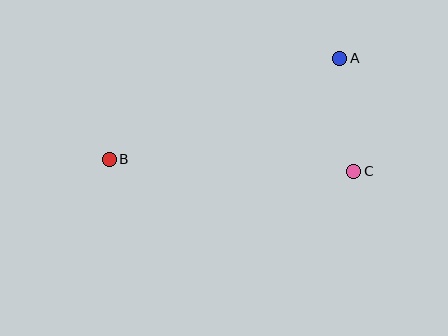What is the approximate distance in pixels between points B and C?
The distance between B and C is approximately 245 pixels.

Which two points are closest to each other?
Points A and C are closest to each other.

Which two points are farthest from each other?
Points A and B are farthest from each other.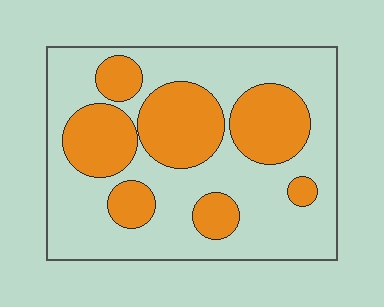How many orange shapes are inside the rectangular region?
7.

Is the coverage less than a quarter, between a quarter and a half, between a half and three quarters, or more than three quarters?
Between a quarter and a half.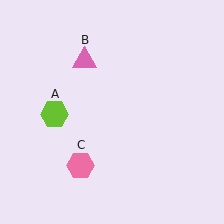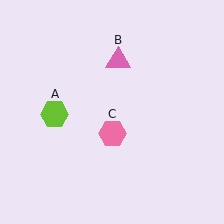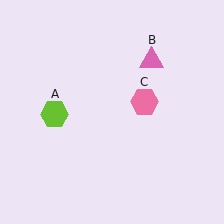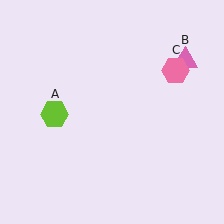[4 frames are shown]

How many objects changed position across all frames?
2 objects changed position: pink triangle (object B), pink hexagon (object C).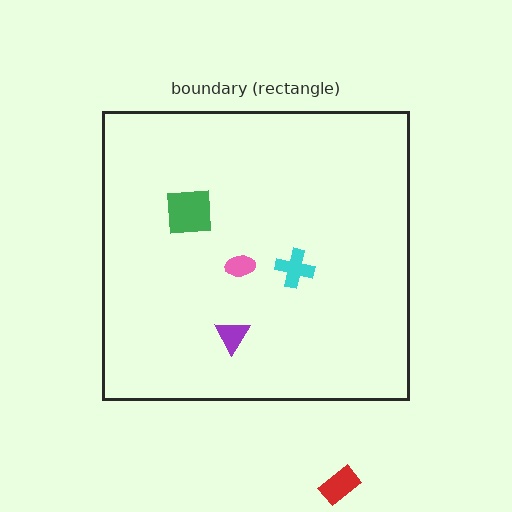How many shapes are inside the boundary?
4 inside, 1 outside.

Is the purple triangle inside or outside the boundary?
Inside.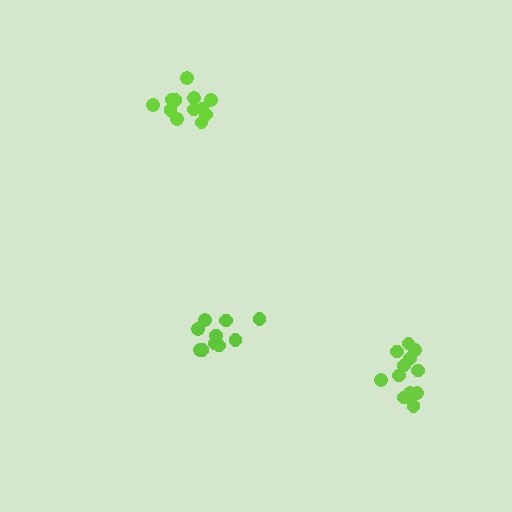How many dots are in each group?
Group 1: 10 dots, Group 2: 12 dots, Group 3: 12 dots (34 total).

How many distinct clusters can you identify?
There are 3 distinct clusters.